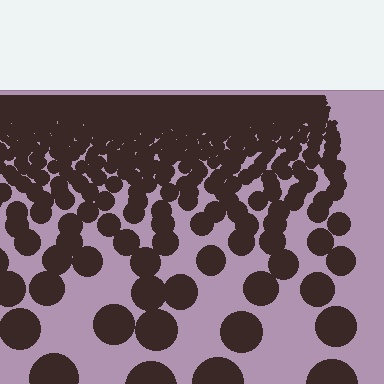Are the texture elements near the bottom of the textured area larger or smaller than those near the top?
Larger. Near the bottom, elements are closer to the viewer and appear at a bigger on-screen size.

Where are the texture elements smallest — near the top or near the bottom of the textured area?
Near the top.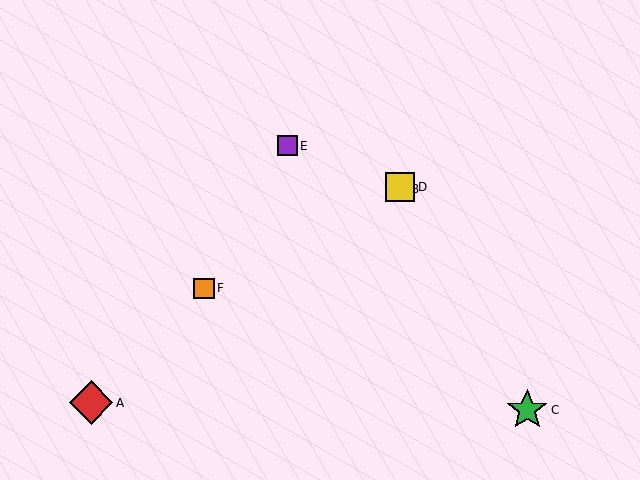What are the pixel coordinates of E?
Object E is at (287, 146).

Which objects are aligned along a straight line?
Objects B, D, F are aligned along a straight line.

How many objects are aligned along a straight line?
3 objects (B, D, F) are aligned along a straight line.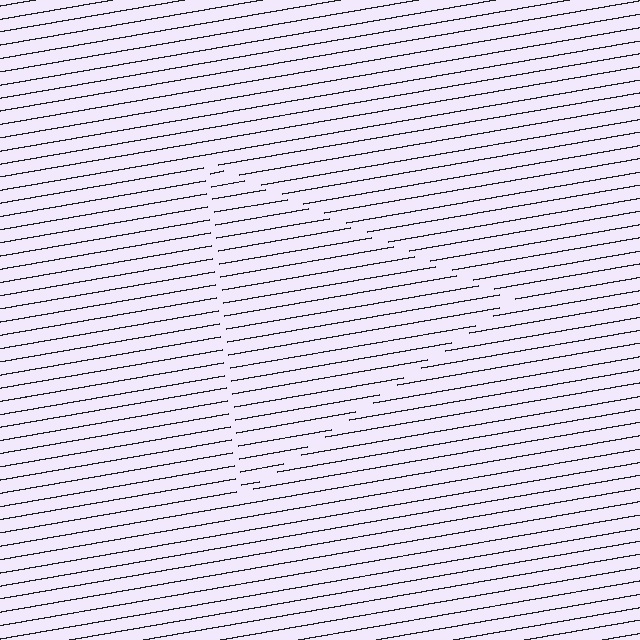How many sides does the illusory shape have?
3 sides — the line-ends trace a triangle.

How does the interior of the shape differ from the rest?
The interior of the shape contains the same grating, shifted by half a period — the contour is defined by the phase discontinuity where line-ends from the inner and outer gratings abut.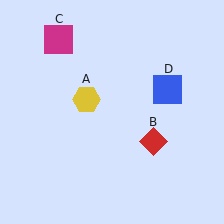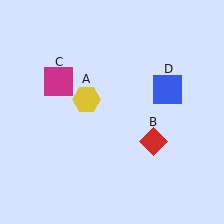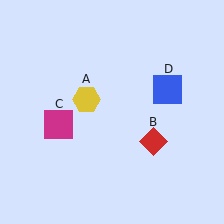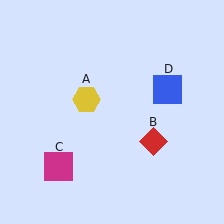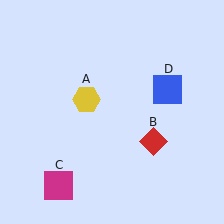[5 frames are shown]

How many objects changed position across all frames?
1 object changed position: magenta square (object C).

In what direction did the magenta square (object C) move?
The magenta square (object C) moved down.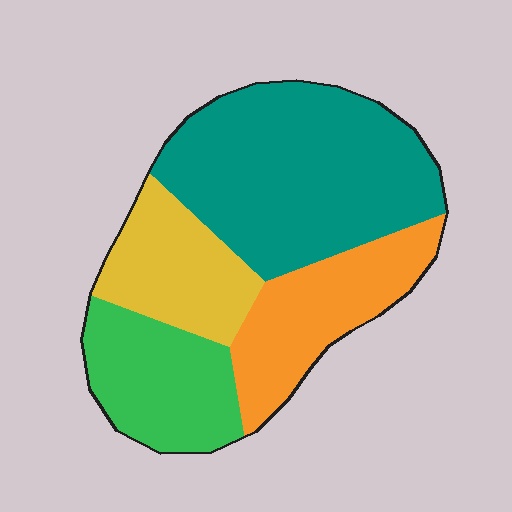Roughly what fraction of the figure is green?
Green takes up between a sixth and a third of the figure.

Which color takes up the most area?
Teal, at roughly 45%.